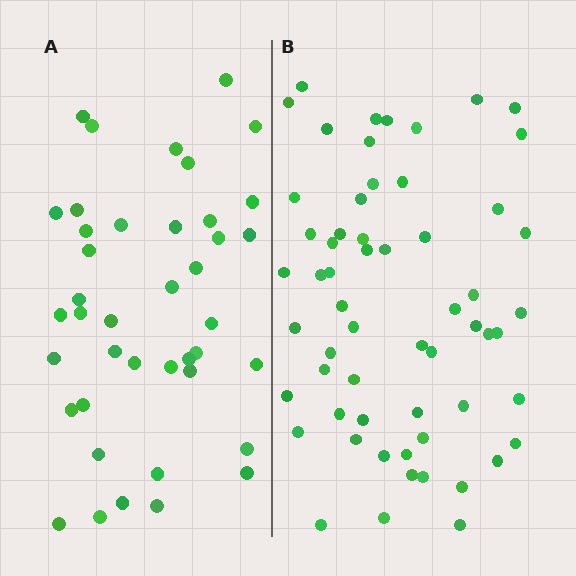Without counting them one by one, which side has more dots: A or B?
Region B (the right region) has more dots.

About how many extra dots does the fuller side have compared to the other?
Region B has approximately 20 more dots than region A.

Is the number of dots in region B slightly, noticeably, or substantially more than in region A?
Region B has noticeably more, but not dramatically so. The ratio is roughly 1.4 to 1.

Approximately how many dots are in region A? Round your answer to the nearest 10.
About 40 dots. (The exact count is 41, which rounds to 40.)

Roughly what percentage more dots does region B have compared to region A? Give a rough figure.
About 45% more.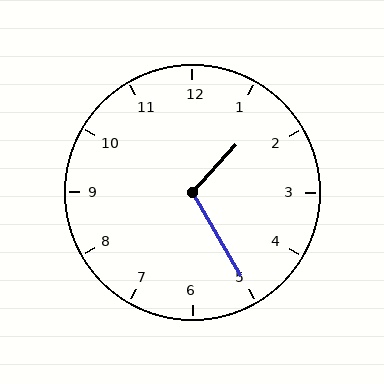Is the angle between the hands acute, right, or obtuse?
It is obtuse.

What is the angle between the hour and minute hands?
Approximately 108 degrees.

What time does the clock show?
1:25.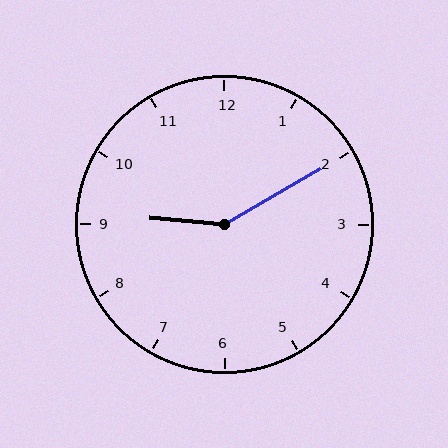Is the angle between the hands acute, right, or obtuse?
It is obtuse.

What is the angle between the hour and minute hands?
Approximately 145 degrees.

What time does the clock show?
9:10.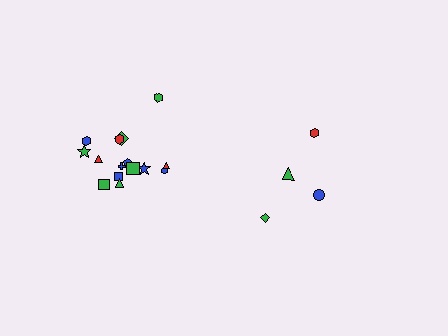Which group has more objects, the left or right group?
The left group.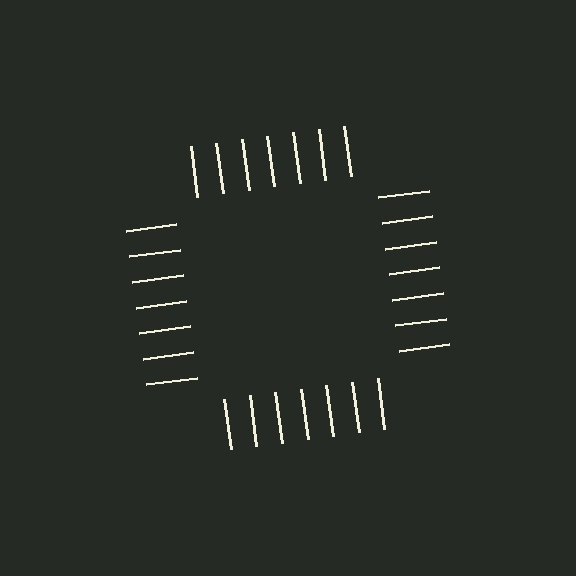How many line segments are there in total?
28 — 7 along each of the 4 edges.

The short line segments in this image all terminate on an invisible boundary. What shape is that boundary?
An illusory square — the line segments terminate on its edges but no continuous stroke is drawn.